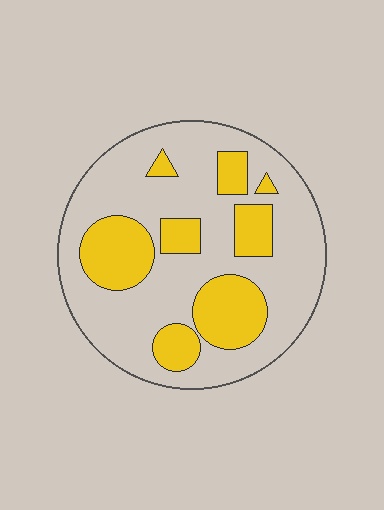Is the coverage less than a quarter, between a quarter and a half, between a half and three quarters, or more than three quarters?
Between a quarter and a half.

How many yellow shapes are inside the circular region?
8.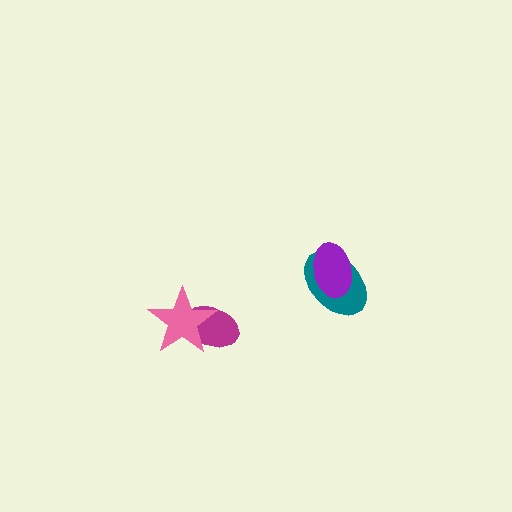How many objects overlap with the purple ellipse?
1 object overlaps with the purple ellipse.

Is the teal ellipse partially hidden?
Yes, it is partially covered by another shape.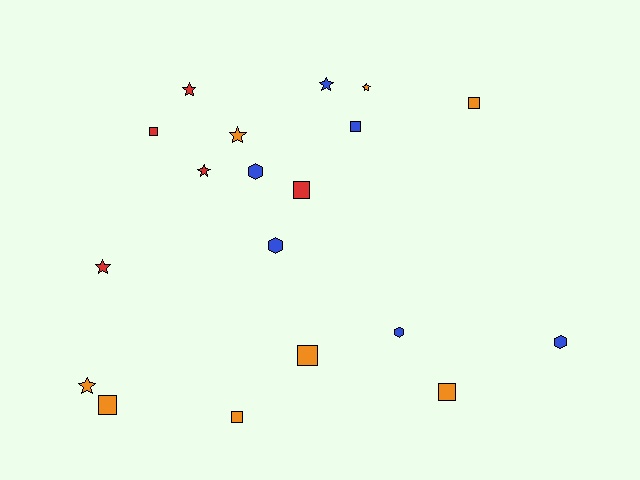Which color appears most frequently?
Orange, with 8 objects.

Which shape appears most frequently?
Square, with 8 objects.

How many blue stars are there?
There is 1 blue star.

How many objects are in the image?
There are 19 objects.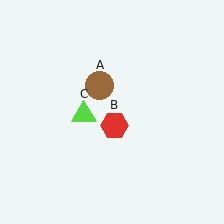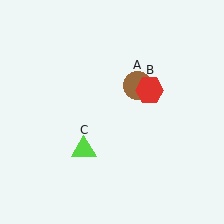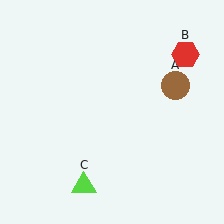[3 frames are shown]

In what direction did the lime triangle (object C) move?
The lime triangle (object C) moved down.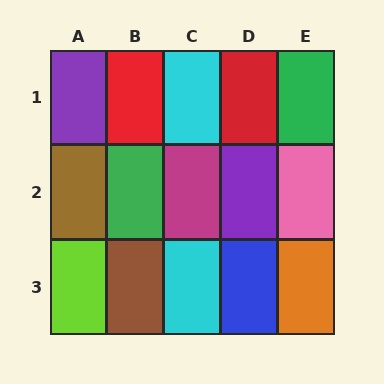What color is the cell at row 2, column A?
Brown.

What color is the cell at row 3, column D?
Blue.